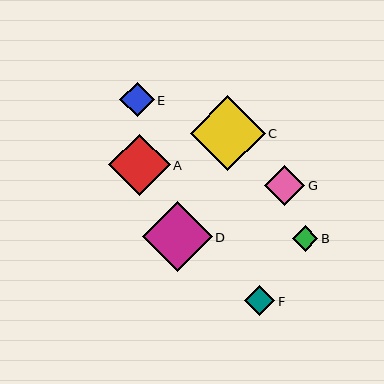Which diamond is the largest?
Diamond C is the largest with a size of approximately 75 pixels.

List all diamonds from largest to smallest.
From largest to smallest: C, D, A, G, E, F, B.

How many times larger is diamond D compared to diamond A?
Diamond D is approximately 1.1 times the size of diamond A.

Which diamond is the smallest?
Diamond B is the smallest with a size of approximately 26 pixels.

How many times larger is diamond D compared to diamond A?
Diamond D is approximately 1.1 times the size of diamond A.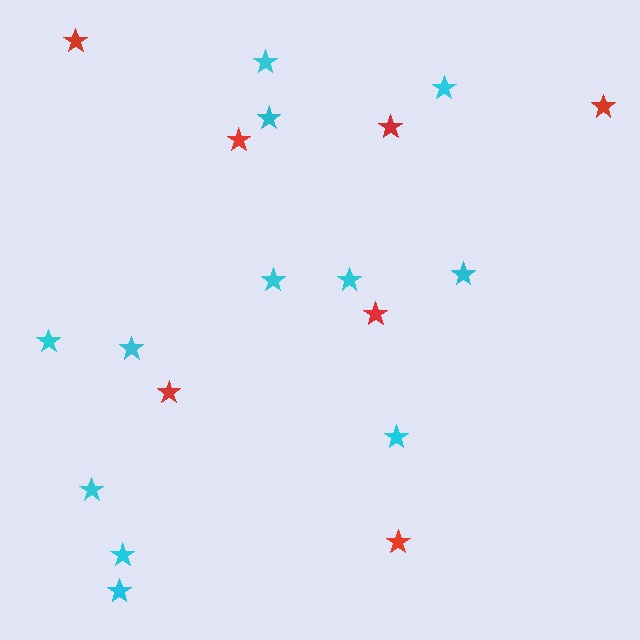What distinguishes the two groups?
There are 2 groups: one group of cyan stars (12) and one group of red stars (7).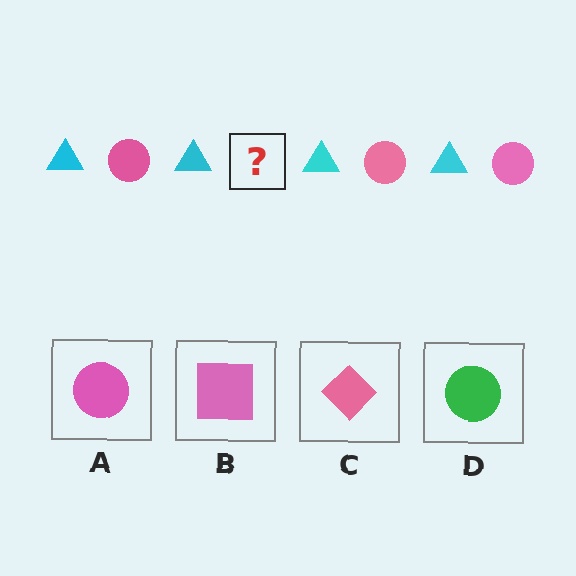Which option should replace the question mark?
Option A.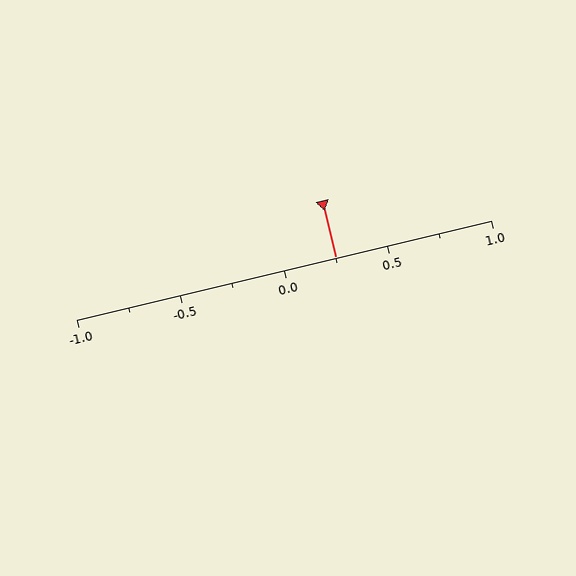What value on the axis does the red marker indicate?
The marker indicates approximately 0.25.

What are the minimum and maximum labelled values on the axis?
The axis runs from -1.0 to 1.0.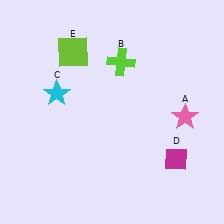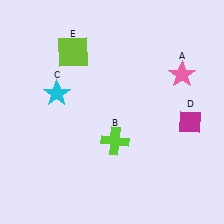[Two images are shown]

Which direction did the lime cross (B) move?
The lime cross (B) moved down.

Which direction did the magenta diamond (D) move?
The magenta diamond (D) moved up.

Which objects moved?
The objects that moved are: the pink star (A), the lime cross (B), the magenta diamond (D).